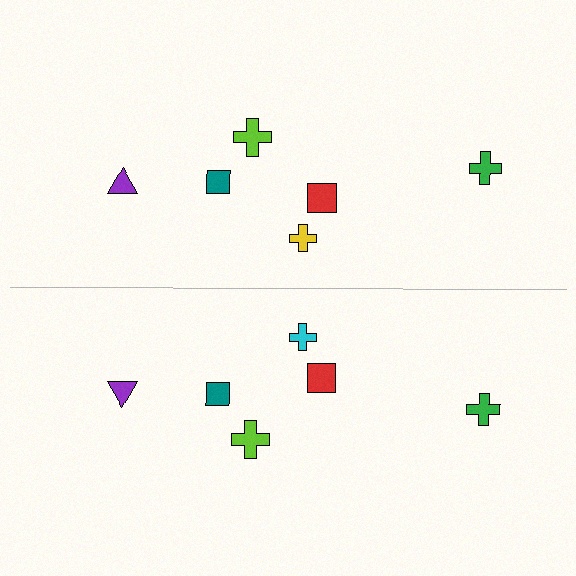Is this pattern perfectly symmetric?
No, the pattern is not perfectly symmetric. The cyan cross on the bottom side breaks the symmetry — its mirror counterpart is yellow.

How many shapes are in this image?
There are 12 shapes in this image.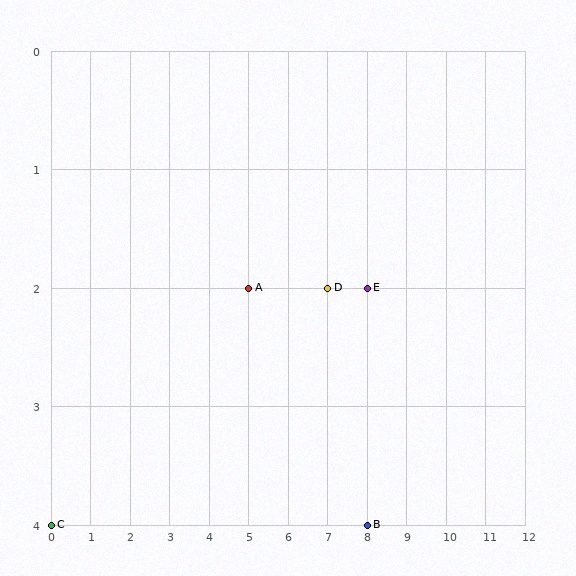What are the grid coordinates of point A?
Point A is at grid coordinates (5, 2).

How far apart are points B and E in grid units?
Points B and E are 2 rows apart.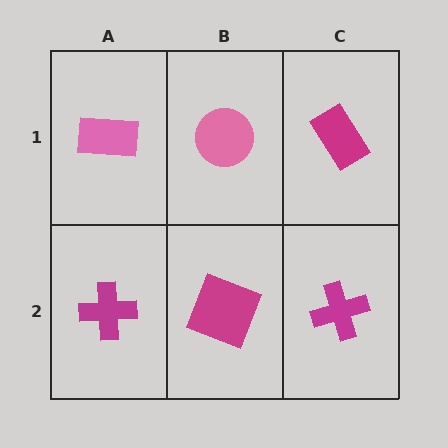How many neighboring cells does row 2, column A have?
2.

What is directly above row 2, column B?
A pink circle.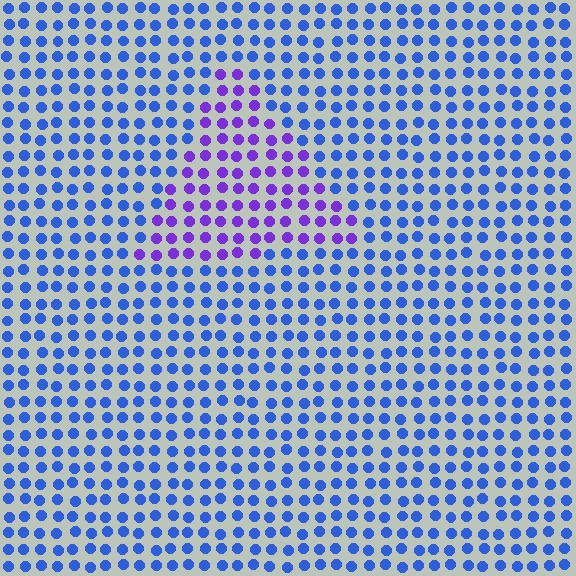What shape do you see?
I see a triangle.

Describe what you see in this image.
The image is filled with small blue elements in a uniform arrangement. A triangle-shaped region is visible where the elements are tinted to a slightly different hue, forming a subtle color boundary.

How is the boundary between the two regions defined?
The boundary is defined purely by a slight shift in hue (about 44 degrees). Spacing, size, and orientation are identical on both sides.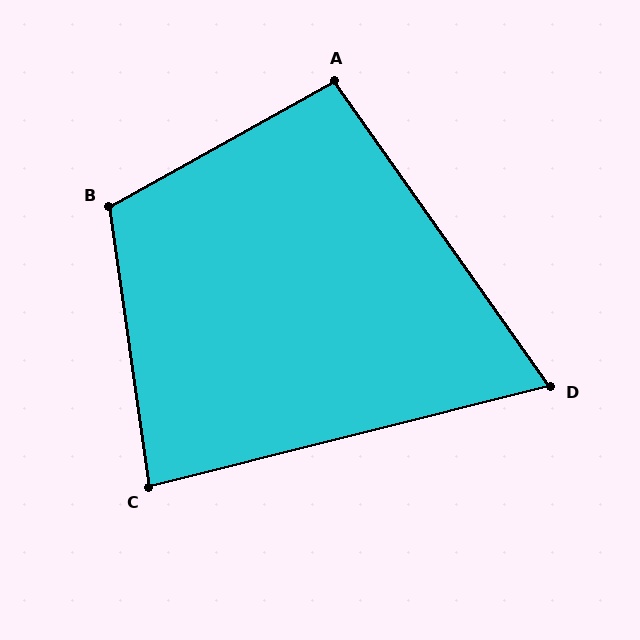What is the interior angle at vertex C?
Approximately 84 degrees (acute).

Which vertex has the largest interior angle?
B, at approximately 111 degrees.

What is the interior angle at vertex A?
Approximately 96 degrees (obtuse).